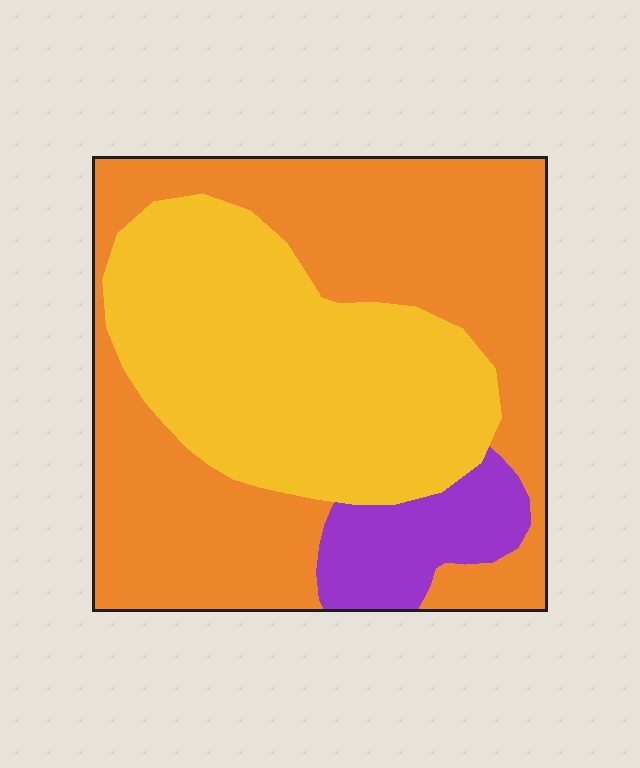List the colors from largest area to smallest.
From largest to smallest: orange, yellow, purple.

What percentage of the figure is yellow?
Yellow covers roughly 40% of the figure.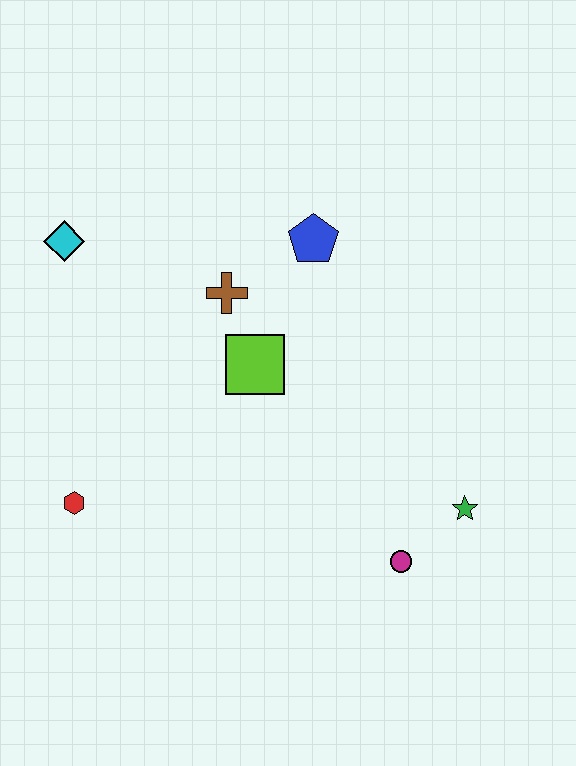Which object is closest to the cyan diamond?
The brown cross is closest to the cyan diamond.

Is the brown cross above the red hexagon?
Yes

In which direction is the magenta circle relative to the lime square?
The magenta circle is below the lime square.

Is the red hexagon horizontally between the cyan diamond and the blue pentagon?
Yes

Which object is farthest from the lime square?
The green star is farthest from the lime square.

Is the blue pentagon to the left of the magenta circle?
Yes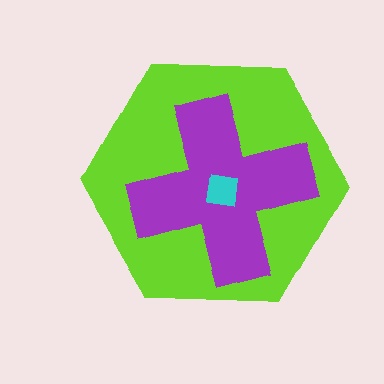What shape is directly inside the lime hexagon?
The purple cross.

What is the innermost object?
The cyan square.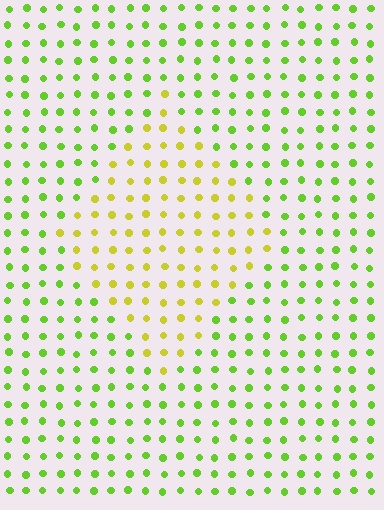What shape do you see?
I see a diamond.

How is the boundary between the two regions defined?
The boundary is defined purely by a slight shift in hue (about 38 degrees). Spacing, size, and orientation are identical on both sides.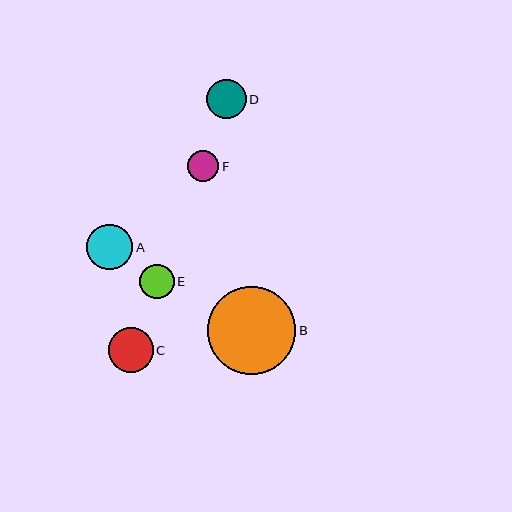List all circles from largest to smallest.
From largest to smallest: B, A, C, D, E, F.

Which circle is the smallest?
Circle F is the smallest with a size of approximately 31 pixels.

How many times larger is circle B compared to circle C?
Circle B is approximately 2.0 times the size of circle C.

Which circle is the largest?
Circle B is the largest with a size of approximately 88 pixels.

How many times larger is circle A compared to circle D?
Circle A is approximately 1.2 times the size of circle D.